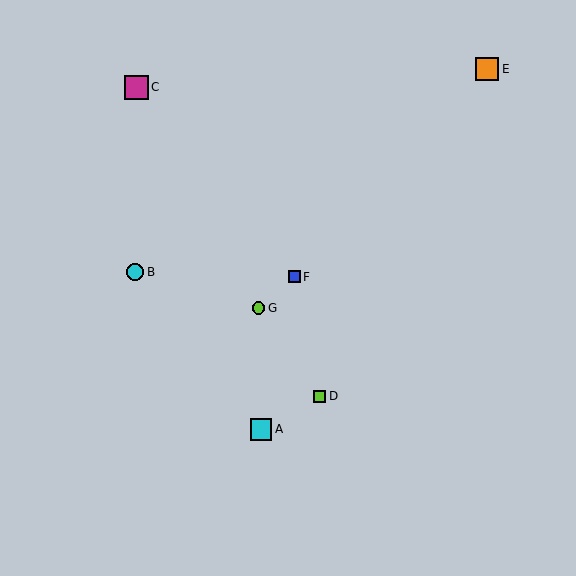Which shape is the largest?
The magenta square (labeled C) is the largest.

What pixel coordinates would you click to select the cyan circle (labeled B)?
Click at (135, 272) to select the cyan circle B.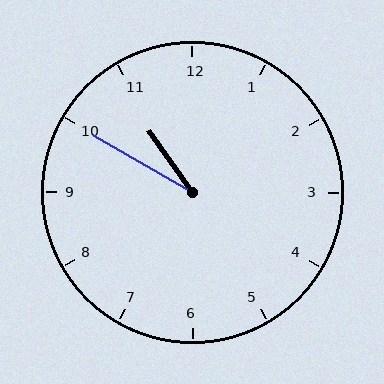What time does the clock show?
10:50.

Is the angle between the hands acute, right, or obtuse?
It is acute.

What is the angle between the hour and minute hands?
Approximately 25 degrees.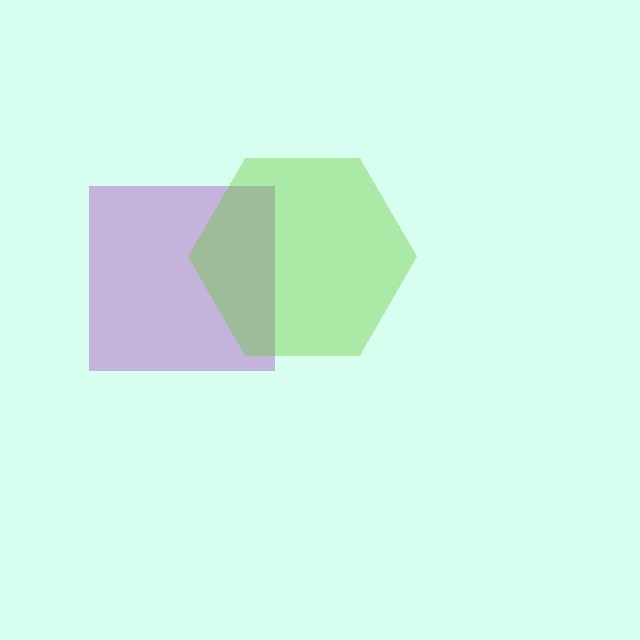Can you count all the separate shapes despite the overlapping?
Yes, there are 2 separate shapes.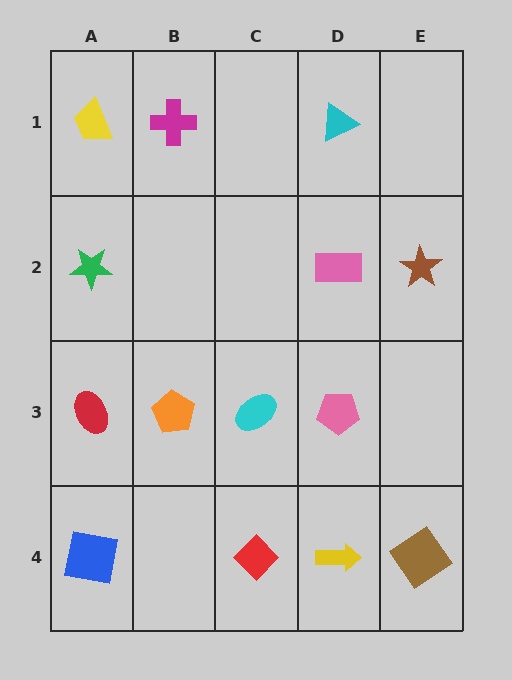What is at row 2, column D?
A pink rectangle.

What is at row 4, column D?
A yellow arrow.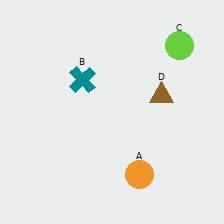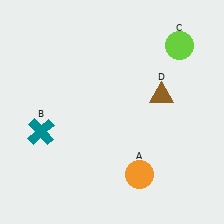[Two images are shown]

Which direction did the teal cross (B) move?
The teal cross (B) moved down.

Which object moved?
The teal cross (B) moved down.